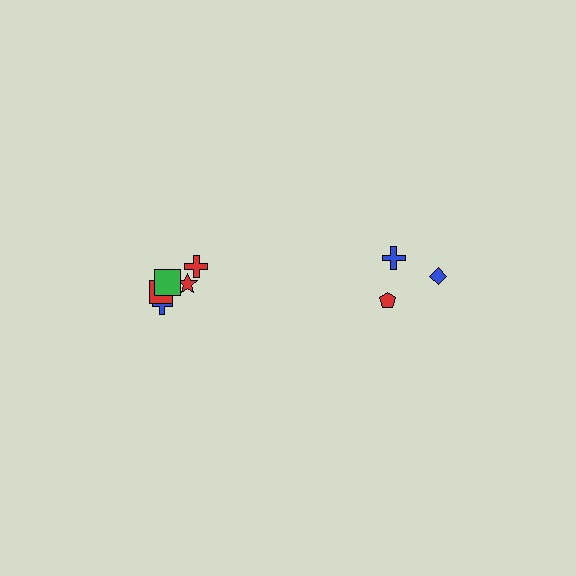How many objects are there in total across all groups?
There are 8 objects.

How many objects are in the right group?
There are 3 objects.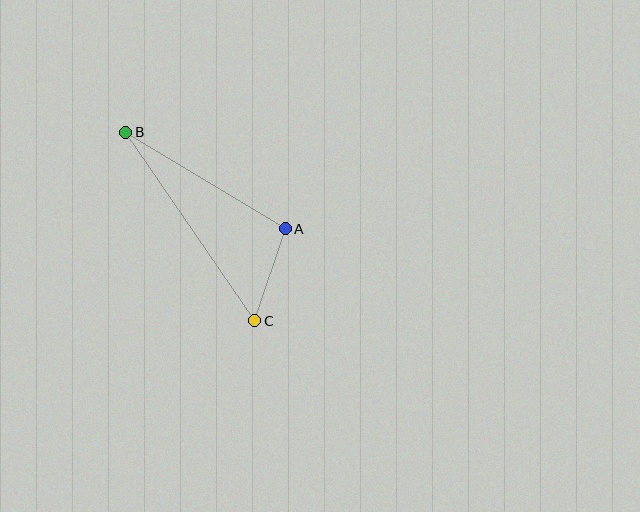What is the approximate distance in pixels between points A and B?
The distance between A and B is approximately 187 pixels.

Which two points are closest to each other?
Points A and C are closest to each other.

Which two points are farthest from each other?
Points B and C are farthest from each other.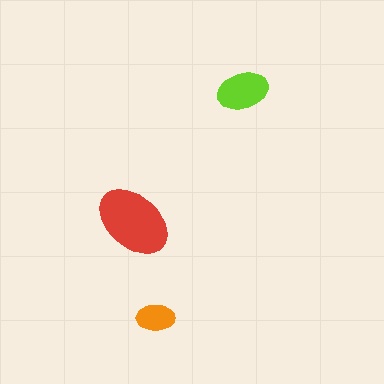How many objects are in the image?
There are 3 objects in the image.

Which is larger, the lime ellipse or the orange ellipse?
The lime one.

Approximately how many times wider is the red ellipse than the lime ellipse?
About 1.5 times wider.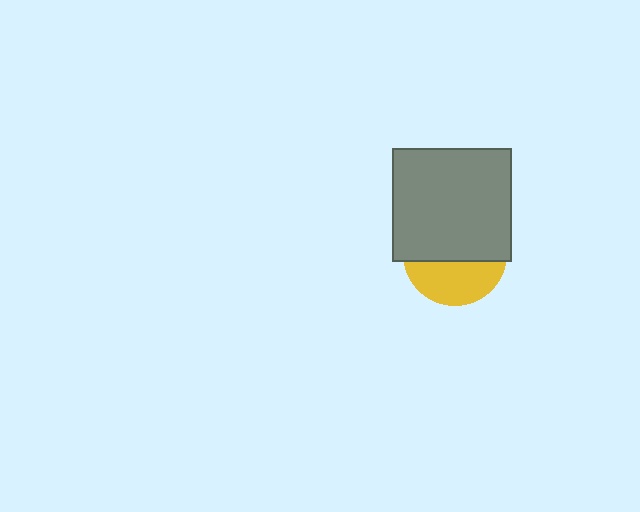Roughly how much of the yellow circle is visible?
A small part of it is visible (roughly 41%).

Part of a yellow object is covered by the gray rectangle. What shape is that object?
It is a circle.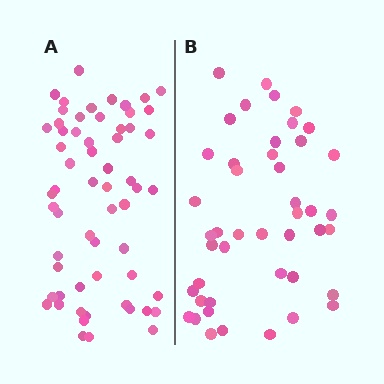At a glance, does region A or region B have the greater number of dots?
Region A (the left region) has more dots.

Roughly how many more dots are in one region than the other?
Region A has approximately 15 more dots than region B.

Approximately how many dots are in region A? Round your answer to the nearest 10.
About 60 dots.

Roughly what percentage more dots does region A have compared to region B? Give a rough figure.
About 35% more.